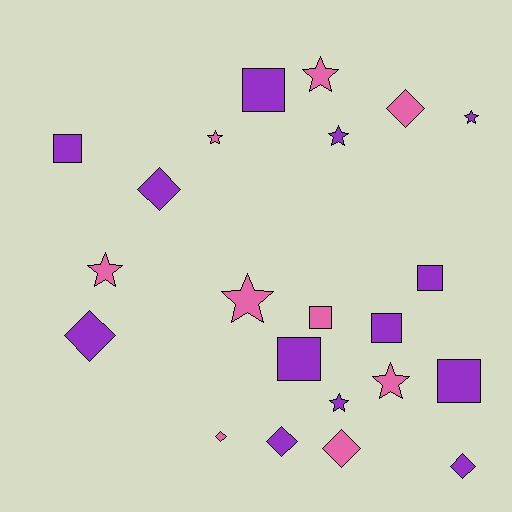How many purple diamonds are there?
There are 4 purple diamonds.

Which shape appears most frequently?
Star, with 8 objects.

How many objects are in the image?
There are 22 objects.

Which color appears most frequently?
Purple, with 13 objects.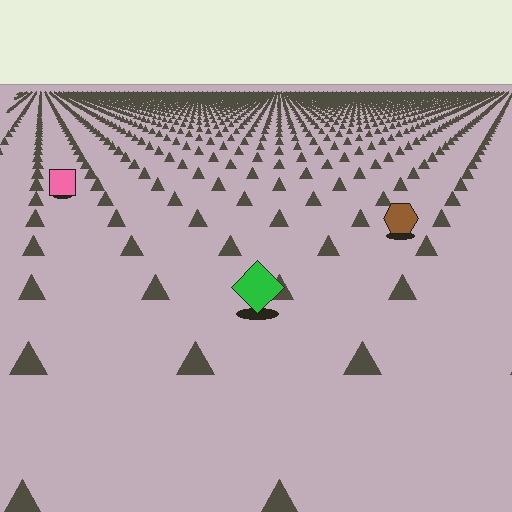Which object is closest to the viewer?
The green diamond is closest. The texture marks near it are larger and more spread out.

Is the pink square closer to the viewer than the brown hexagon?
No. The brown hexagon is closer — you can tell from the texture gradient: the ground texture is coarser near it.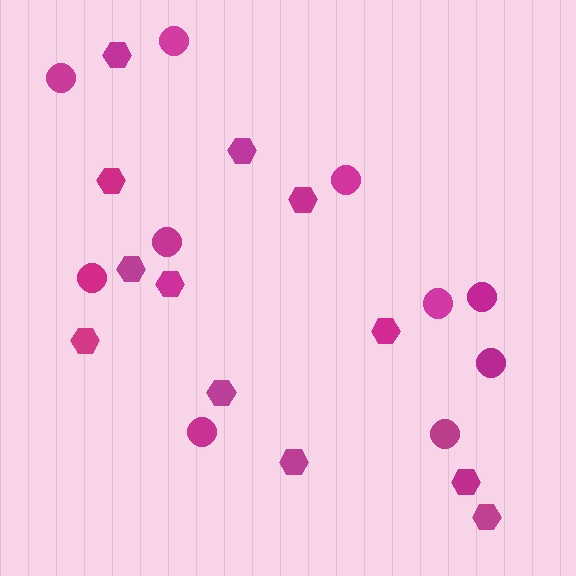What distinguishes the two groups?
There are 2 groups: one group of hexagons (12) and one group of circles (10).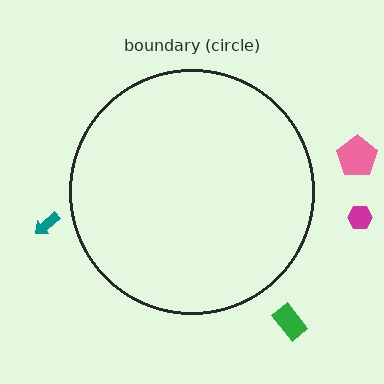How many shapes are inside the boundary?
0 inside, 4 outside.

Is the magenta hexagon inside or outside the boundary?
Outside.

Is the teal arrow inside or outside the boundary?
Outside.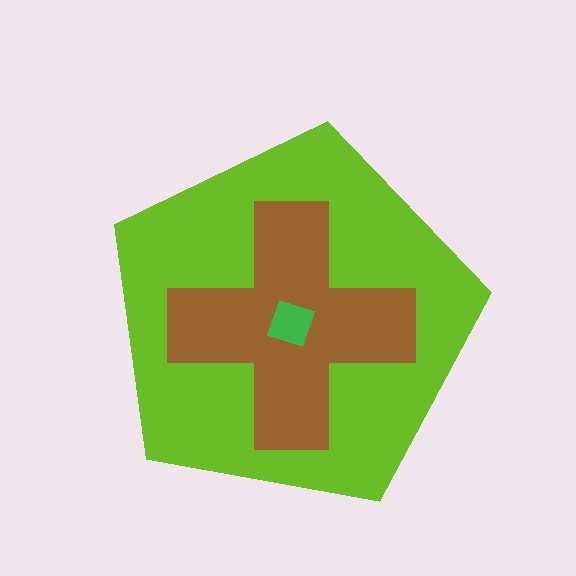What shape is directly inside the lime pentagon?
The brown cross.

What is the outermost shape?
The lime pentagon.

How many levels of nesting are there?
3.